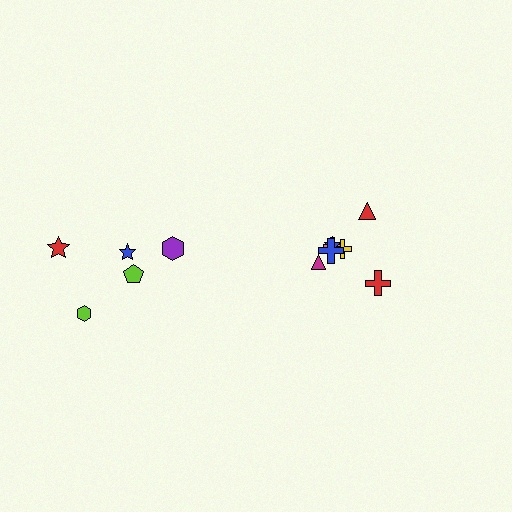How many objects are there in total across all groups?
There are 12 objects.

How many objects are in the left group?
There are 5 objects.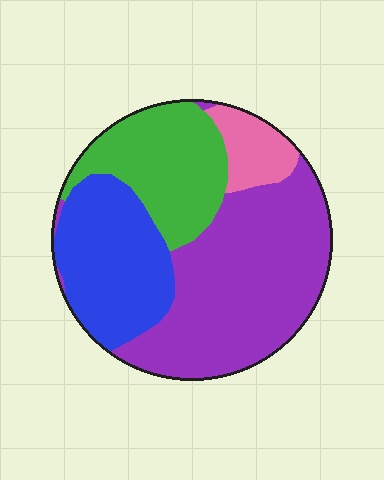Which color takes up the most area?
Purple, at roughly 45%.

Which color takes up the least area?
Pink, at roughly 10%.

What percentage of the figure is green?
Green takes up less than a quarter of the figure.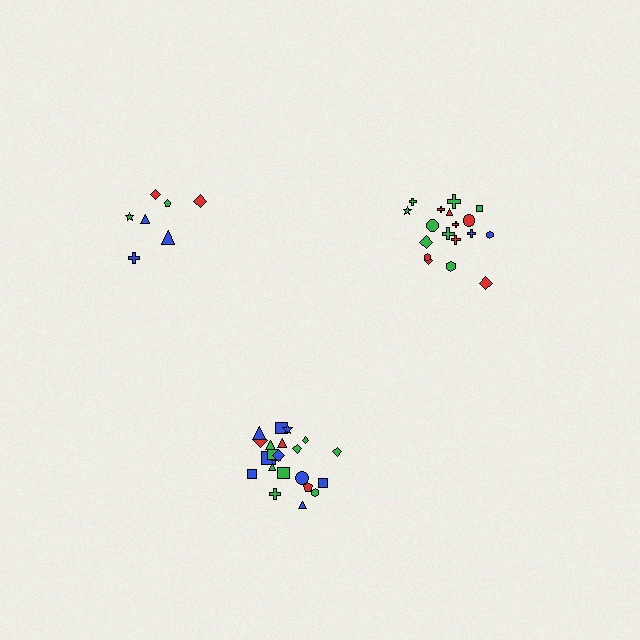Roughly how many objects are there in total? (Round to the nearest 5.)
Roughly 45 objects in total.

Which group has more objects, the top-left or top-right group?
The top-right group.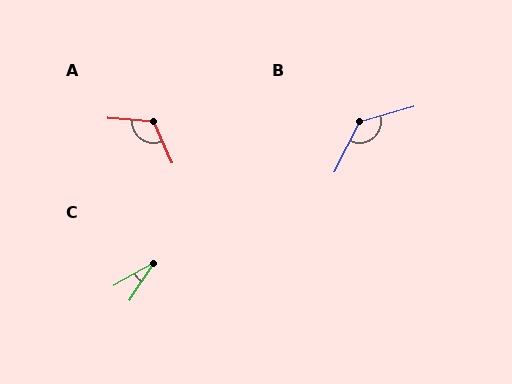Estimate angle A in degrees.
Approximately 118 degrees.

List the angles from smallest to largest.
C (27°), A (118°), B (133°).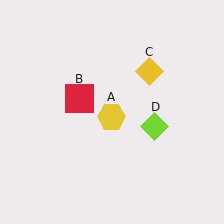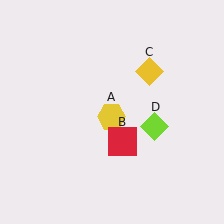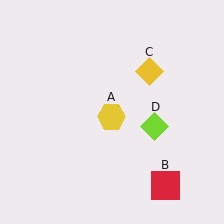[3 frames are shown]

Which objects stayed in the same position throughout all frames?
Yellow hexagon (object A) and yellow diamond (object C) and lime diamond (object D) remained stationary.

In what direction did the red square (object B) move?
The red square (object B) moved down and to the right.